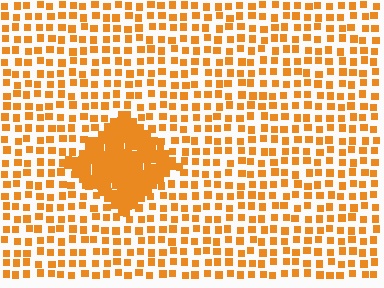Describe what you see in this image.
The image contains small orange elements arranged at two different densities. A diamond-shaped region is visible where the elements are more densely packed than the surrounding area.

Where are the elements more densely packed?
The elements are more densely packed inside the diamond boundary.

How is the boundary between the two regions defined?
The boundary is defined by a change in element density (approximately 2.9x ratio). All elements are the same color, size, and shape.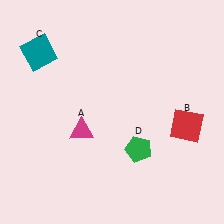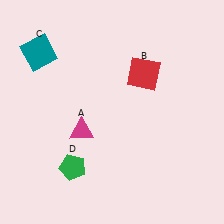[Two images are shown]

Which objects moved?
The objects that moved are: the red square (B), the green pentagon (D).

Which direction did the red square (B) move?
The red square (B) moved up.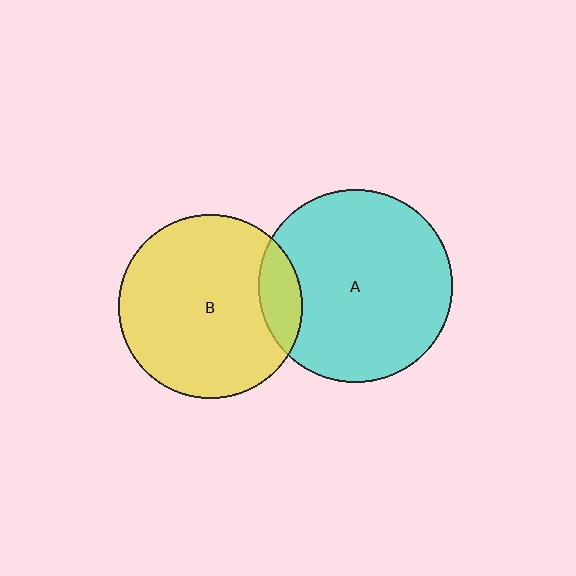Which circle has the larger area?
Circle A (cyan).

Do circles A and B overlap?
Yes.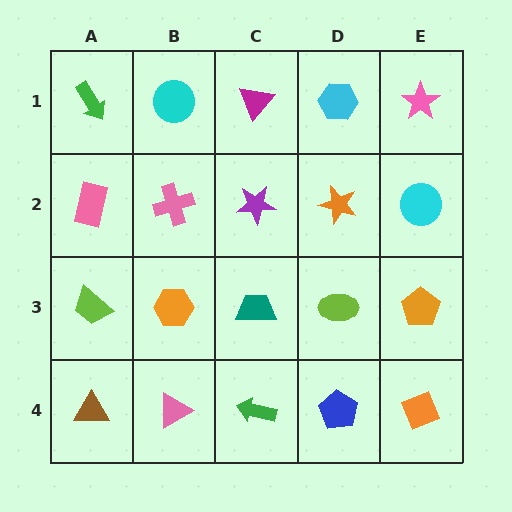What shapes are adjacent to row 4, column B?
An orange hexagon (row 3, column B), a brown triangle (row 4, column A), a green arrow (row 4, column C).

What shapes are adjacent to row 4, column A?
A lime trapezoid (row 3, column A), a pink triangle (row 4, column B).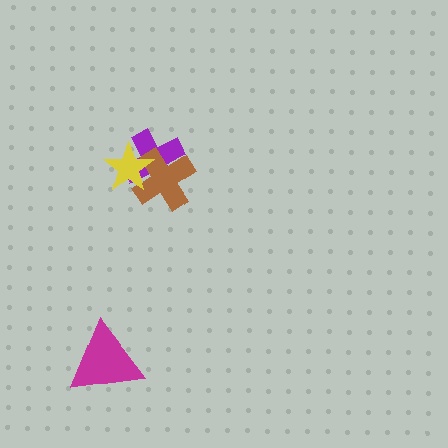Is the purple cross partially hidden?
Yes, it is partially covered by another shape.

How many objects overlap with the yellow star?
2 objects overlap with the yellow star.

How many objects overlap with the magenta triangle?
0 objects overlap with the magenta triangle.